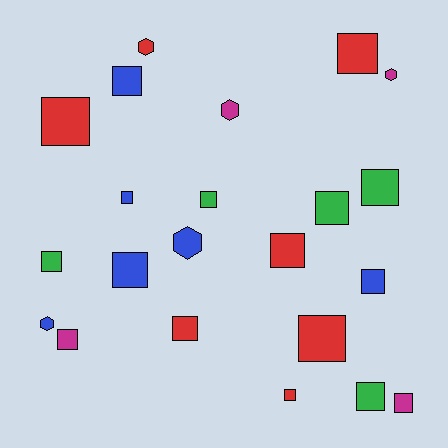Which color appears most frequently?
Red, with 7 objects.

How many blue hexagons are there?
There are 2 blue hexagons.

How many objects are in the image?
There are 22 objects.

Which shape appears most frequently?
Square, with 17 objects.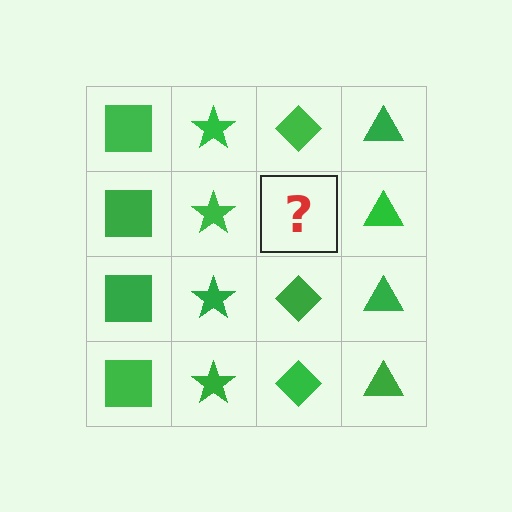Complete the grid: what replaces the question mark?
The question mark should be replaced with a green diamond.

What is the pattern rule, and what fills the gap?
The rule is that each column has a consistent shape. The gap should be filled with a green diamond.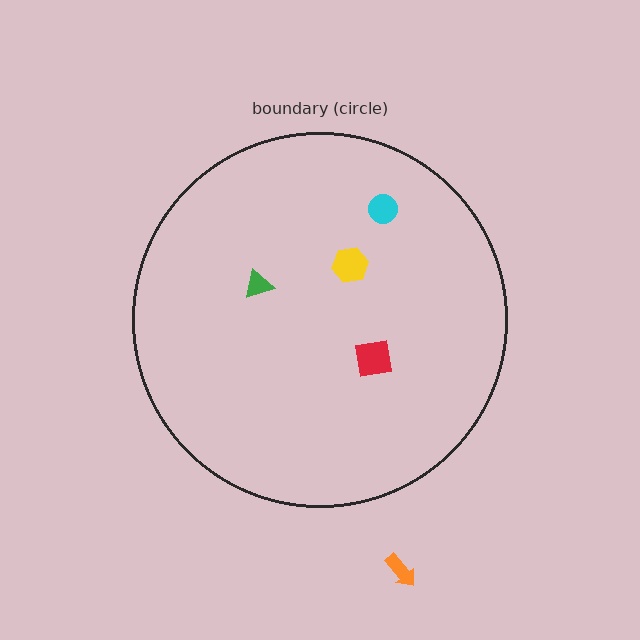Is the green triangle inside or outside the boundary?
Inside.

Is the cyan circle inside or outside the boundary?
Inside.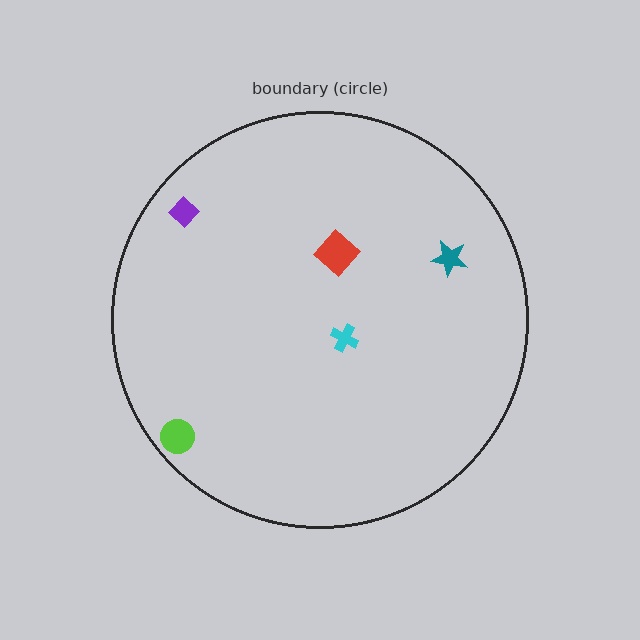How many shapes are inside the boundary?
5 inside, 0 outside.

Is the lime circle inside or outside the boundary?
Inside.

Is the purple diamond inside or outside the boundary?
Inside.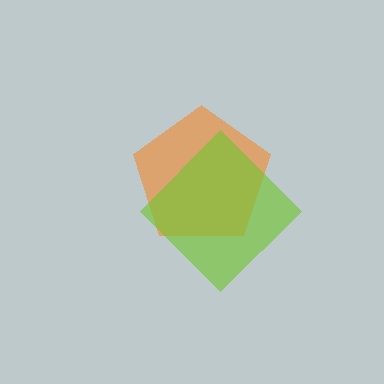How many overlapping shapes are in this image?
There are 2 overlapping shapes in the image.